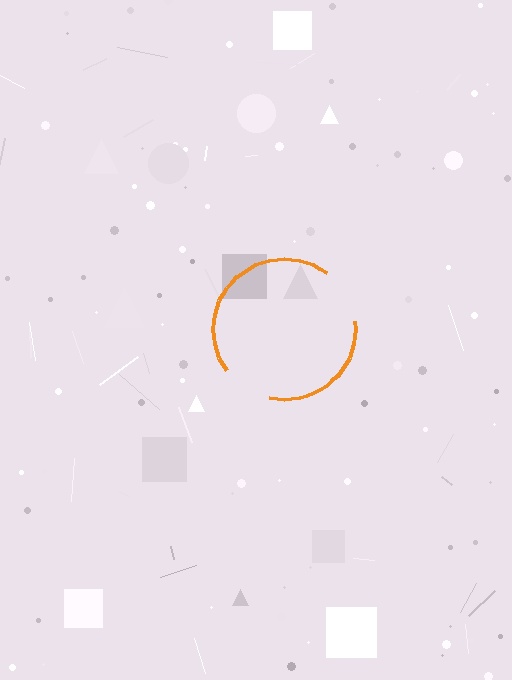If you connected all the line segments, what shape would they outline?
They would outline a circle.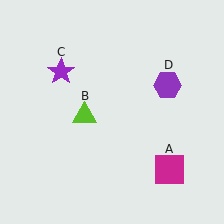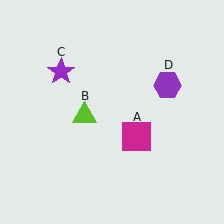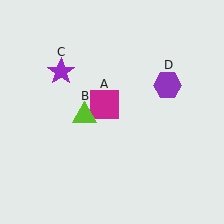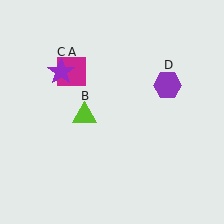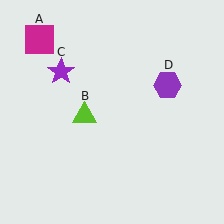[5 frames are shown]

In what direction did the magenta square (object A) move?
The magenta square (object A) moved up and to the left.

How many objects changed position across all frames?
1 object changed position: magenta square (object A).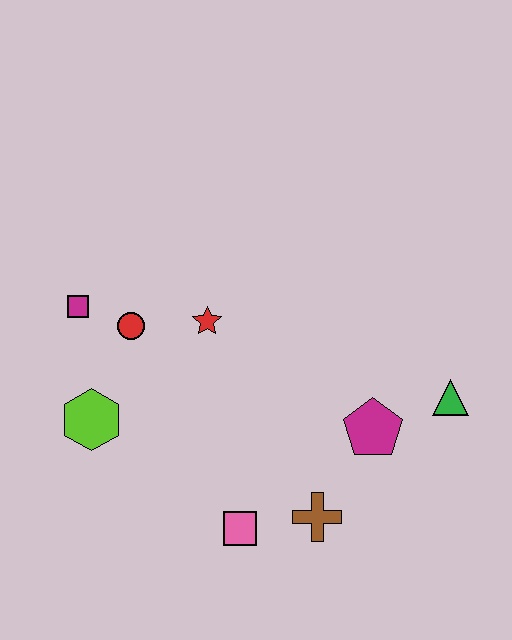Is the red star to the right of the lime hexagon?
Yes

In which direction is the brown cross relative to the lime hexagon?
The brown cross is to the right of the lime hexagon.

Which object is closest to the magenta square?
The red circle is closest to the magenta square.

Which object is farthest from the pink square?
The magenta square is farthest from the pink square.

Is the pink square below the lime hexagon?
Yes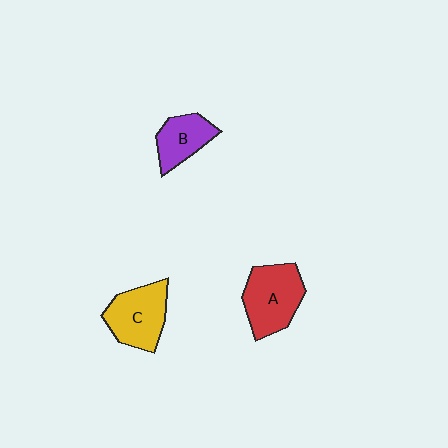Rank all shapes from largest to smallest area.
From largest to smallest: A (red), C (yellow), B (purple).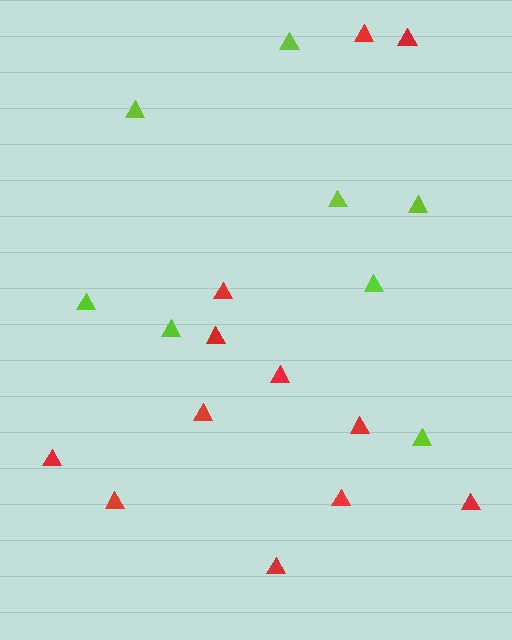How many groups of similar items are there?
There are 2 groups: one group of red triangles (12) and one group of lime triangles (8).